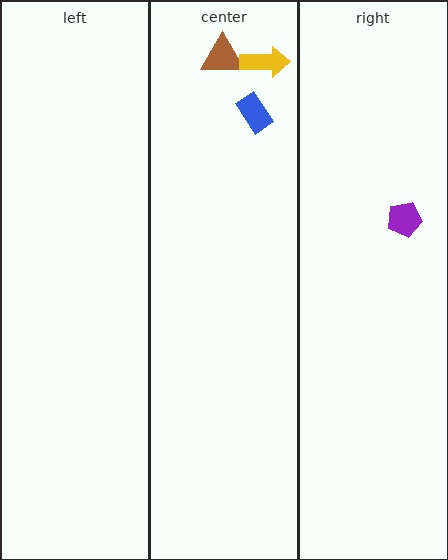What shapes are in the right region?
The purple pentagon.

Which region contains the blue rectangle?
The center region.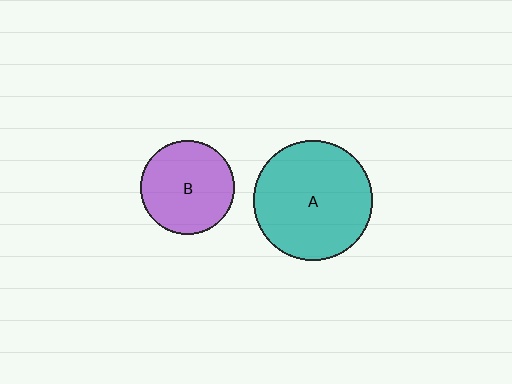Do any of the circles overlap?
No, none of the circles overlap.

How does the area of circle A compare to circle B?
Approximately 1.6 times.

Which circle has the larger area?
Circle A (teal).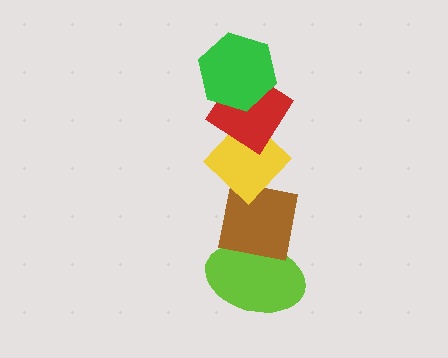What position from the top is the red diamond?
The red diamond is 2nd from the top.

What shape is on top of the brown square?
The yellow diamond is on top of the brown square.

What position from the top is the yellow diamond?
The yellow diamond is 3rd from the top.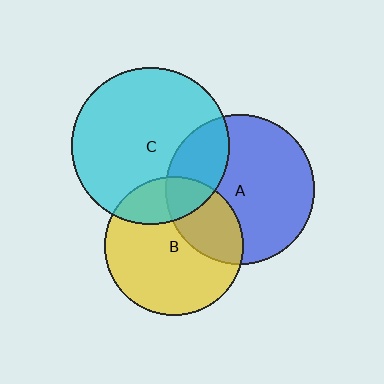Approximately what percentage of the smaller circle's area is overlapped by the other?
Approximately 30%.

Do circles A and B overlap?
Yes.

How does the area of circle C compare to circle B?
Approximately 1.3 times.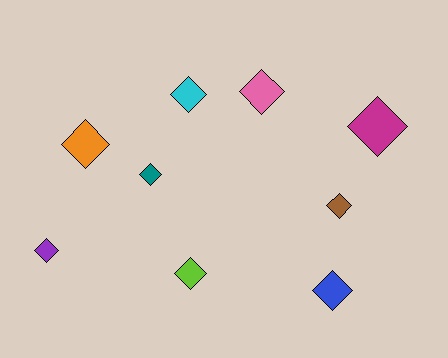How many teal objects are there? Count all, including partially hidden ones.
There is 1 teal object.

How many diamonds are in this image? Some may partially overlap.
There are 9 diamonds.